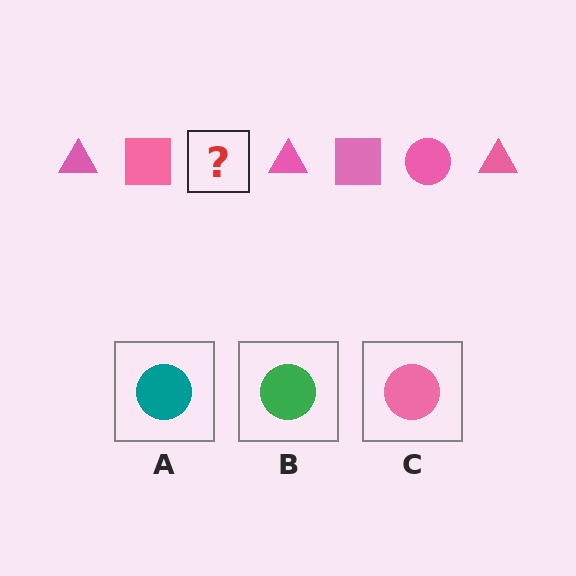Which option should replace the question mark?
Option C.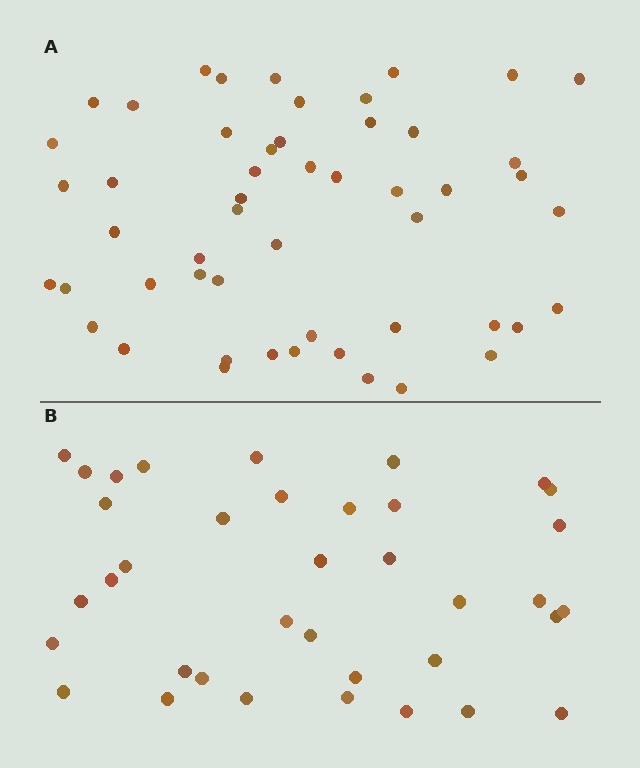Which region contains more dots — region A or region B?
Region A (the top region) has more dots.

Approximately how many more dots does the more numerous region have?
Region A has approximately 15 more dots than region B.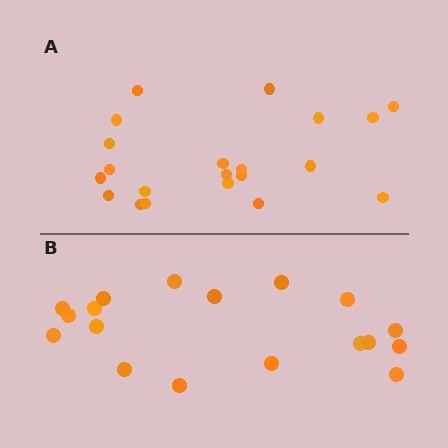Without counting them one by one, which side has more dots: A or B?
Region A (the top region) has more dots.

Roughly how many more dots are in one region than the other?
Region A has just a few more — roughly 2 or 3 more dots than region B.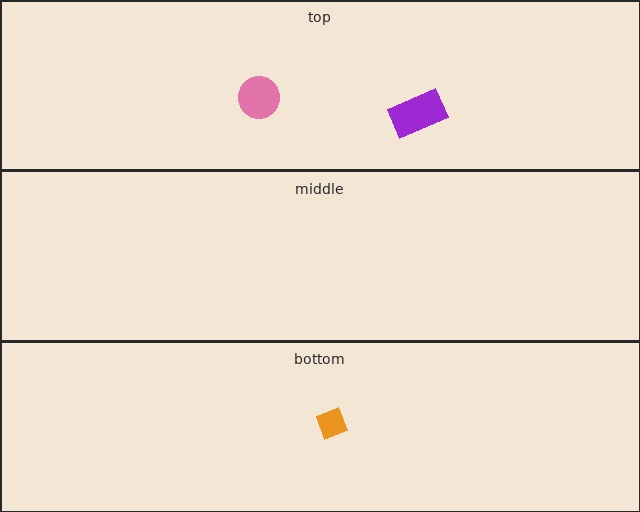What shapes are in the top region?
The pink circle, the purple rectangle.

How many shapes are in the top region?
2.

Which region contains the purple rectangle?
The top region.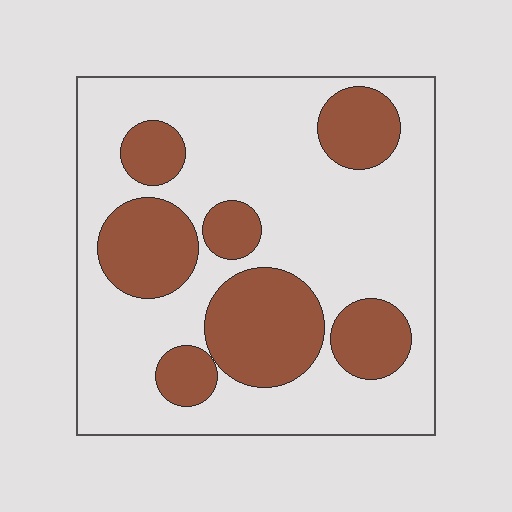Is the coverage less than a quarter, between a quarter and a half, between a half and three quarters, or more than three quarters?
Between a quarter and a half.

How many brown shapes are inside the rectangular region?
7.